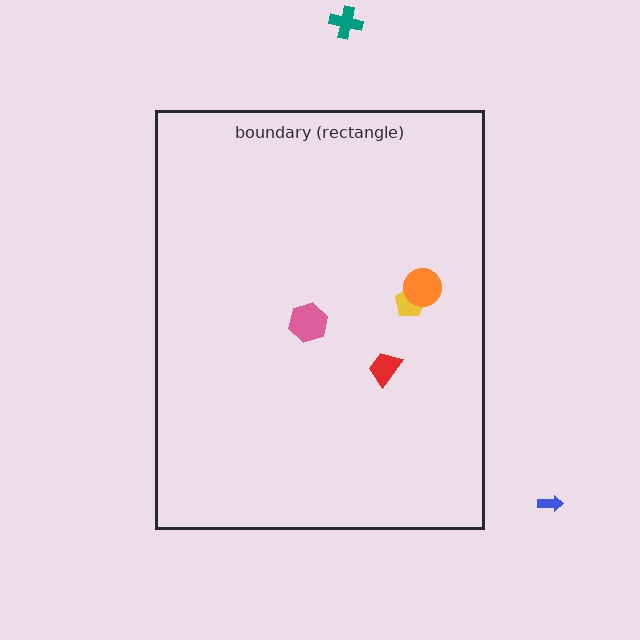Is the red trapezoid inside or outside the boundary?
Inside.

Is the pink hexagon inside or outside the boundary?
Inside.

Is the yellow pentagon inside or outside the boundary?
Inside.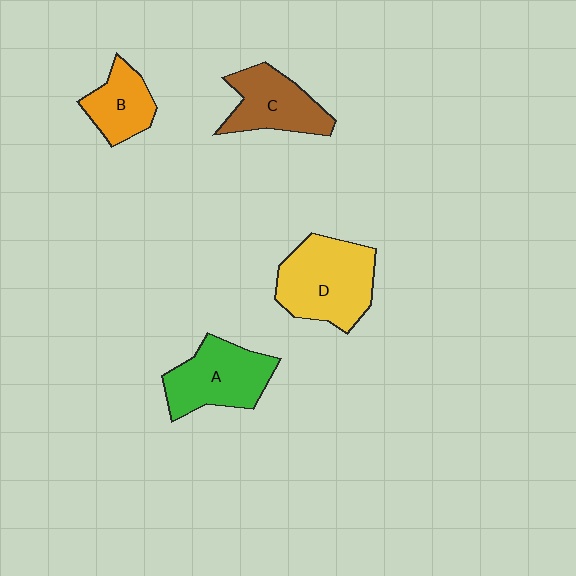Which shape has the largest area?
Shape D (yellow).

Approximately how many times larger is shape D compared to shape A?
Approximately 1.2 times.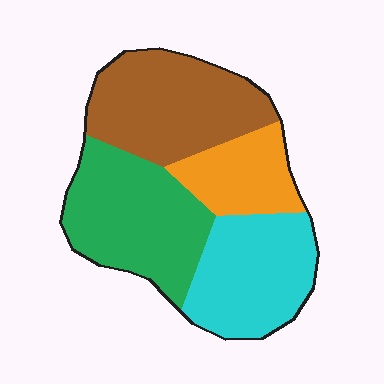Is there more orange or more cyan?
Cyan.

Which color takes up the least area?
Orange, at roughly 15%.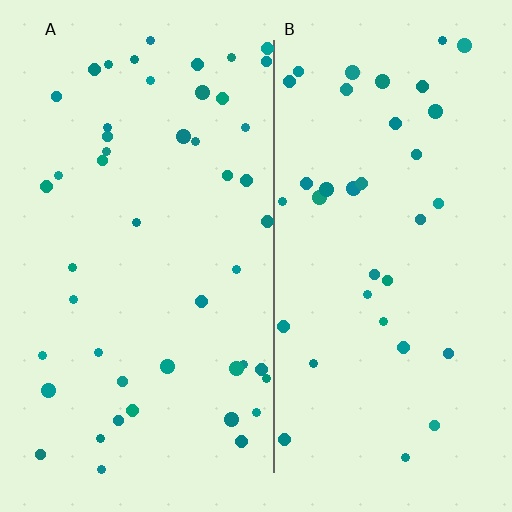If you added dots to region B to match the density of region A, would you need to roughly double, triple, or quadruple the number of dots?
Approximately double.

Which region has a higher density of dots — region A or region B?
A (the left).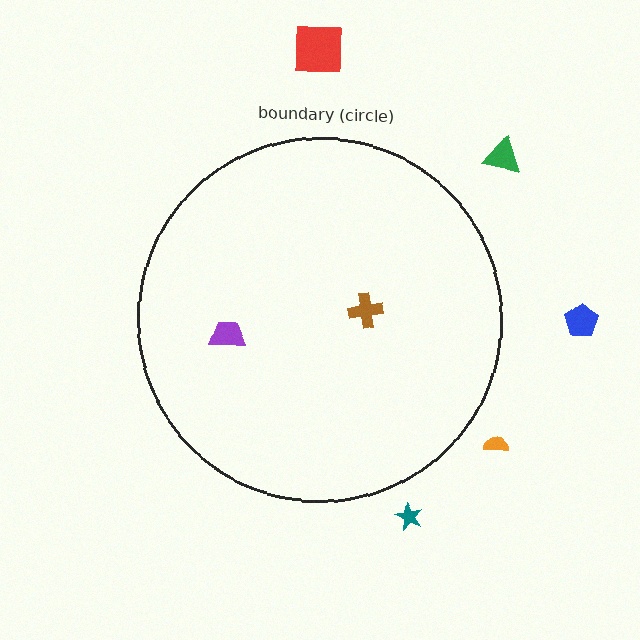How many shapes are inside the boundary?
2 inside, 5 outside.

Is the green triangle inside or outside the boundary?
Outside.